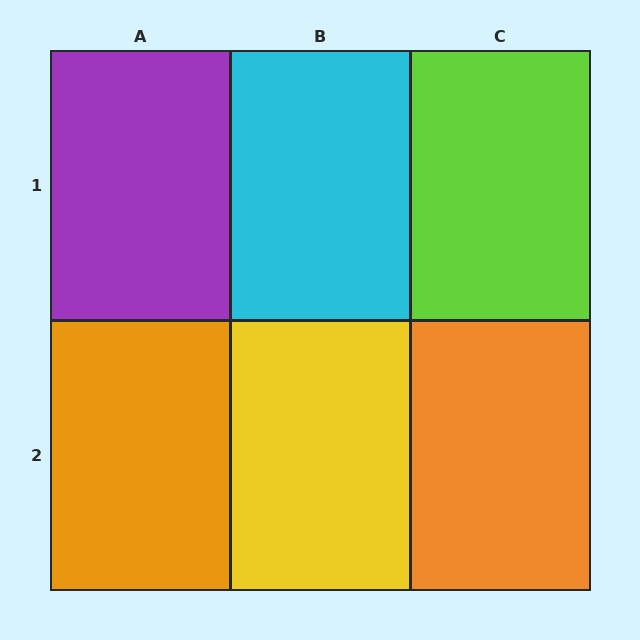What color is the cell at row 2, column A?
Orange.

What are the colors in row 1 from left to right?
Purple, cyan, lime.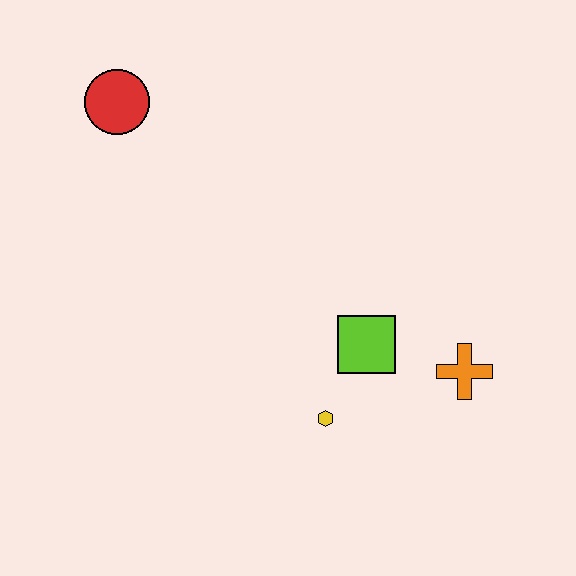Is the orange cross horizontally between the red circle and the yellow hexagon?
No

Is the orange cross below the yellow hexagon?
No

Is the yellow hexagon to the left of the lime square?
Yes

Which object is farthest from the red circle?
The orange cross is farthest from the red circle.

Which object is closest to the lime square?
The yellow hexagon is closest to the lime square.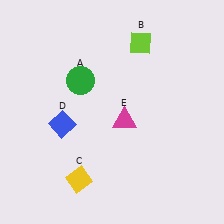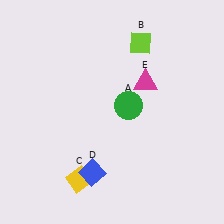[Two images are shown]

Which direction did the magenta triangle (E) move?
The magenta triangle (E) moved up.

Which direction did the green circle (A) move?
The green circle (A) moved right.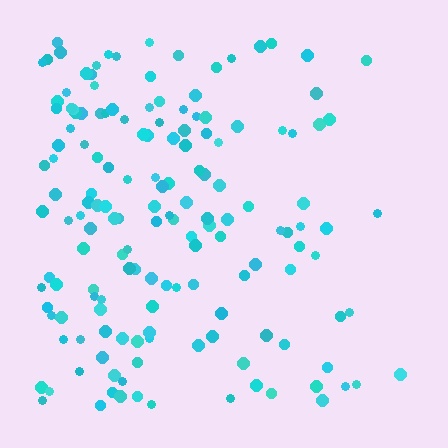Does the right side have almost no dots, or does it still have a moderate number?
Still a moderate number, just noticeably fewer than the left.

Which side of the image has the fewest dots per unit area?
The right.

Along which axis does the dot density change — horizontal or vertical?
Horizontal.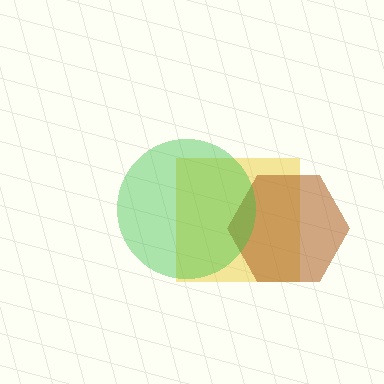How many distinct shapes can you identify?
There are 3 distinct shapes: a yellow square, a brown hexagon, a green circle.